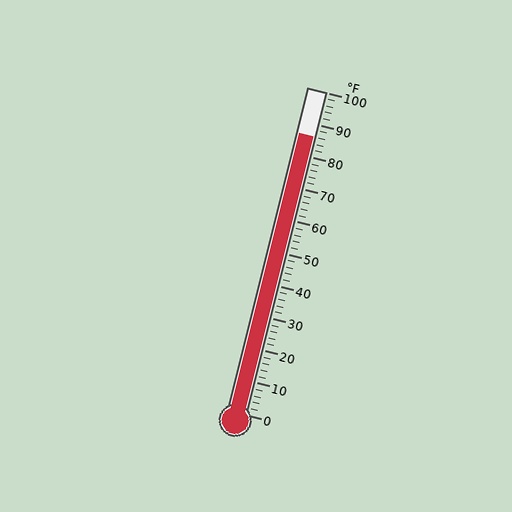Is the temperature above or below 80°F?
The temperature is above 80°F.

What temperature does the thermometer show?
The thermometer shows approximately 86°F.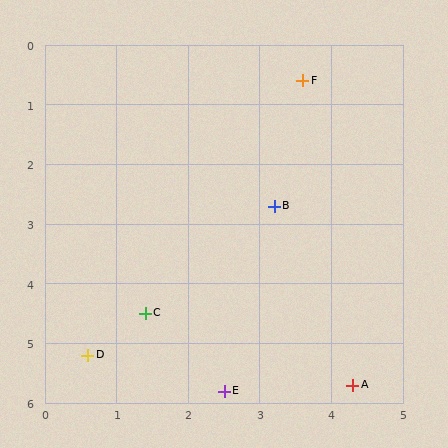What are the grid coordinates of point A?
Point A is at approximately (4.3, 5.7).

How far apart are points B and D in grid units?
Points B and D are about 3.6 grid units apart.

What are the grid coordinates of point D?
Point D is at approximately (0.6, 5.2).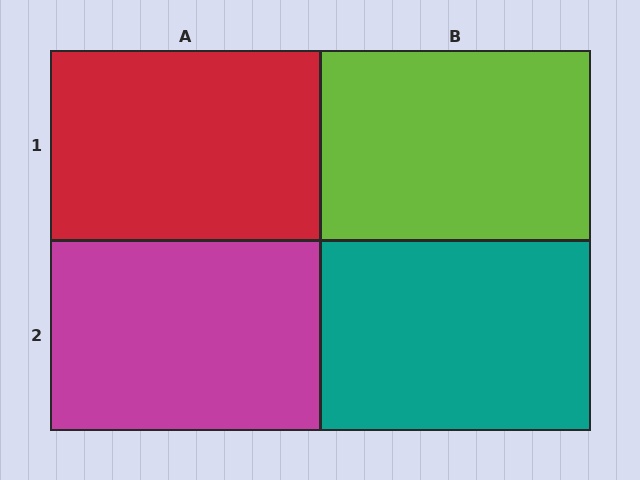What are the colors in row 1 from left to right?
Red, lime.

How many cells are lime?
1 cell is lime.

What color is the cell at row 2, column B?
Teal.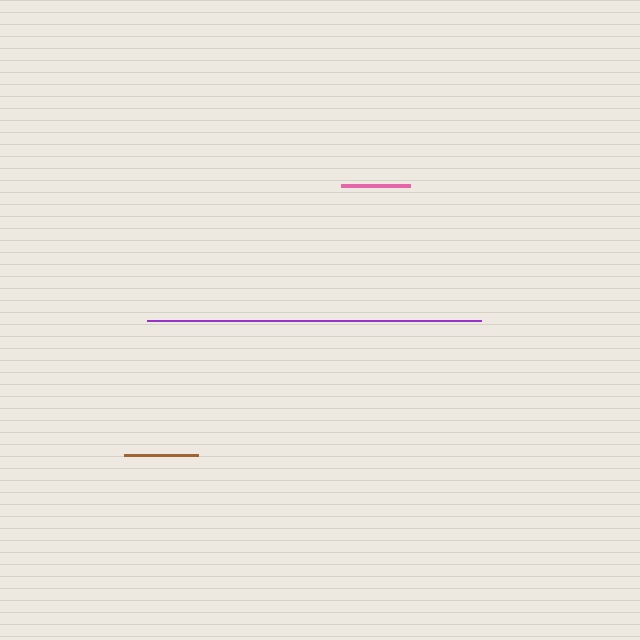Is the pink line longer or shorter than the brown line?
The brown line is longer than the pink line.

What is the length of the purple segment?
The purple segment is approximately 334 pixels long.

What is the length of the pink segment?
The pink segment is approximately 69 pixels long.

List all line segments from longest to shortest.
From longest to shortest: purple, brown, pink.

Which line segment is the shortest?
The pink line is the shortest at approximately 69 pixels.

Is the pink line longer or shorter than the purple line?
The purple line is longer than the pink line.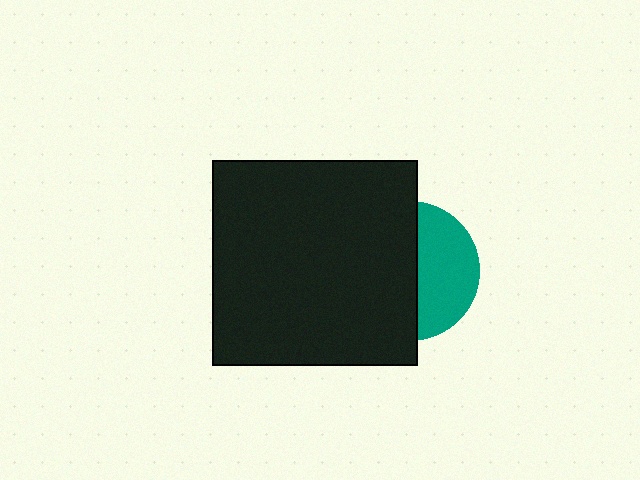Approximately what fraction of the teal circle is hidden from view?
Roughly 57% of the teal circle is hidden behind the black square.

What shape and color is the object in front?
The object in front is a black square.